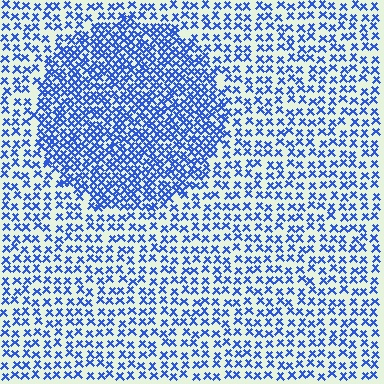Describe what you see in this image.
The image contains small blue elements arranged at two different densities. A circle-shaped region is visible where the elements are more densely packed than the surrounding area.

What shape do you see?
I see a circle.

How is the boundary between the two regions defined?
The boundary is defined by a change in element density (approximately 2.0x ratio). All elements are the same color, size, and shape.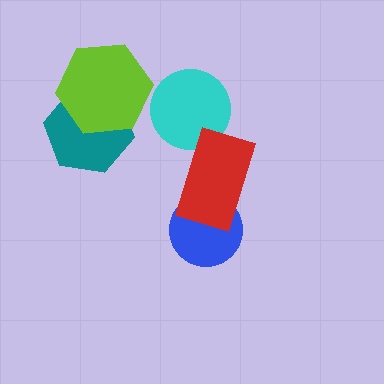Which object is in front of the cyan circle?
The red rectangle is in front of the cyan circle.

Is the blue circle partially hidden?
Yes, it is partially covered by another shape.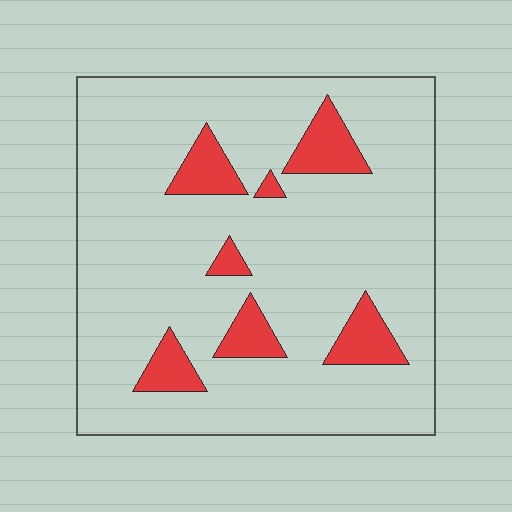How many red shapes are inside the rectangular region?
7.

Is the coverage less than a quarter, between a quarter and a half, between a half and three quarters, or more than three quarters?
Less than a quarter.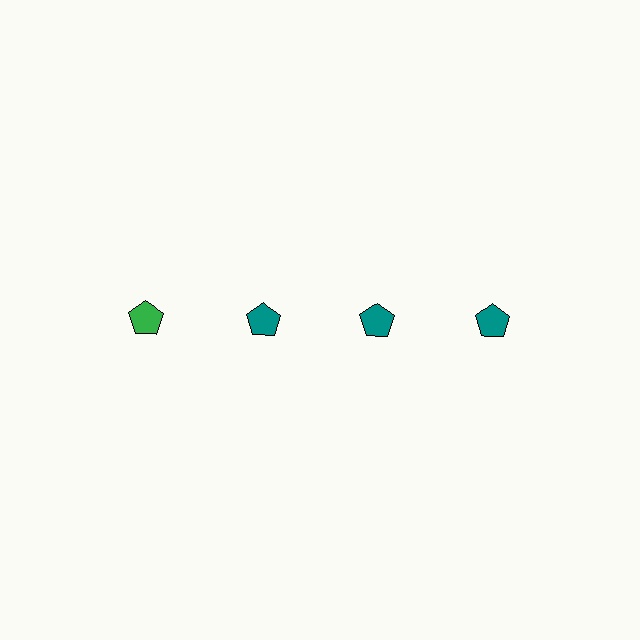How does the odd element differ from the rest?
It has a different color: green instead of teal.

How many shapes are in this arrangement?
There are 4 shapes arranged in a grid pattern.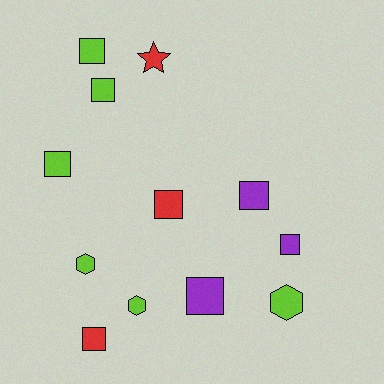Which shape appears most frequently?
Square, with 8 objects.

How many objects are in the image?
There are 12 objects.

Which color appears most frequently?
Lime, with 6 objects.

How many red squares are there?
There are 2 red squares.